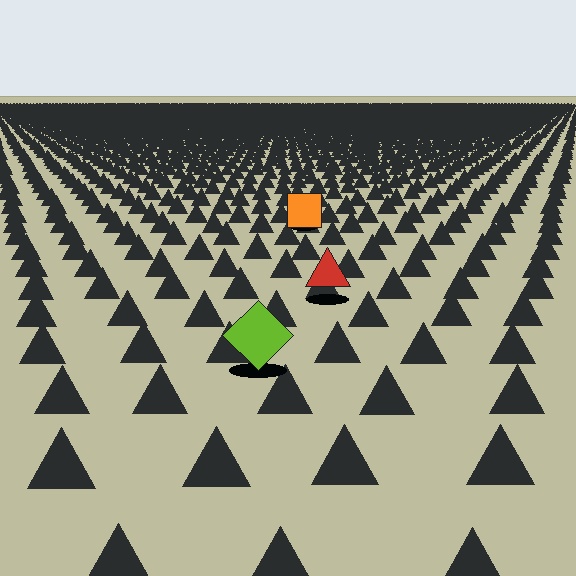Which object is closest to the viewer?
The lime diamond is closest. The texture marks near it are larger and more spread out.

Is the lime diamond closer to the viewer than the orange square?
Yes. The lime diamond is closer — you can tell from the texture gradient: the ground texture is coarser near it.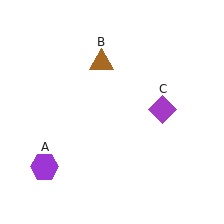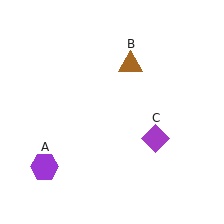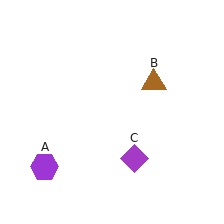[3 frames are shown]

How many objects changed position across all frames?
2 objects changed position: brown triangle (object B), purple diamond (object C).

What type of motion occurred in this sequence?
The brown triangle (object B), purple diamond (object C) rotated clockwise around the center of the scene.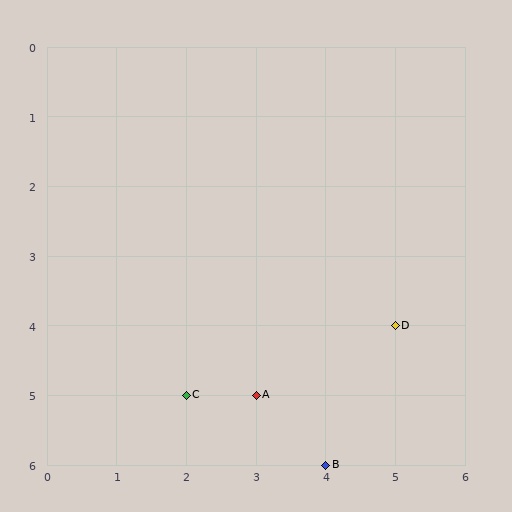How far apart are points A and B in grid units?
Points A and B are 1 column and 1 row apart (about 1.4 grid units diagonally).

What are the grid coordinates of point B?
Point B is at grid coordinates (4, 6).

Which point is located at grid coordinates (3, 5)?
Point A is at (3, 5).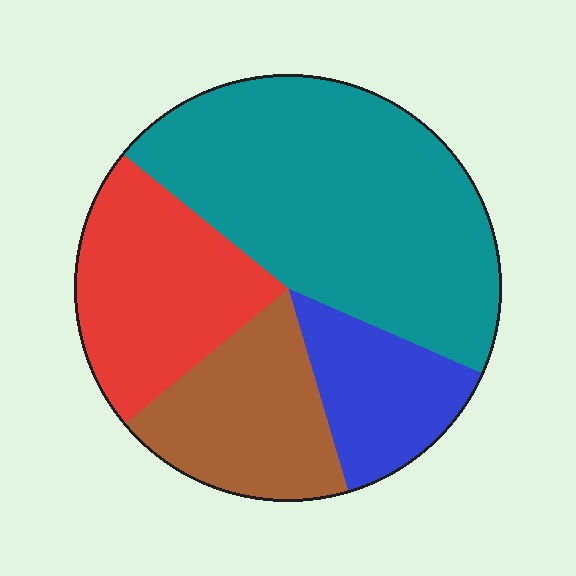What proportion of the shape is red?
Red covers roughly 20% of the shape.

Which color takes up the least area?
Blue, at roughly 15%.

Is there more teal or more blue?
Teal.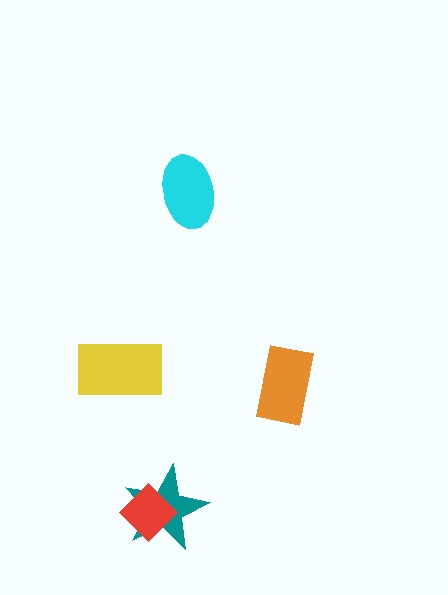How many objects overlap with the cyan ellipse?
0 objects overlap with the cyan ellipse.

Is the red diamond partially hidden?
No, no other shape covers it.